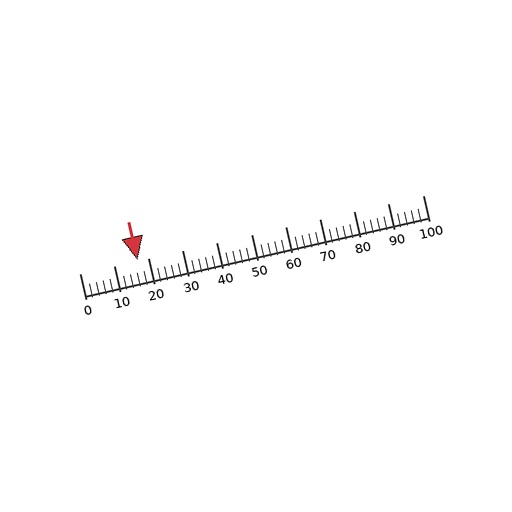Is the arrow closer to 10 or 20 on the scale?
The arrow is closer to 20.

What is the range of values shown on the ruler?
The ruler shows values from 0 to 100.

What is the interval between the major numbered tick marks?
The major tick marks are spaced 10 units apart.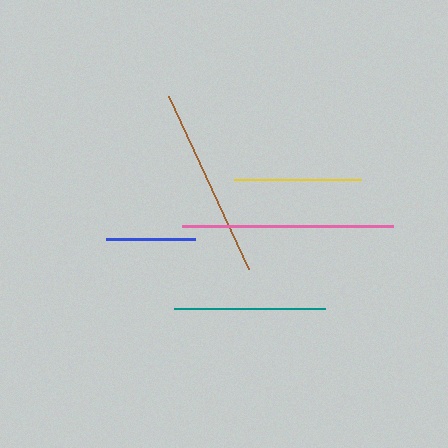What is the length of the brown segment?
The brown segment is approximately 190 pixels long.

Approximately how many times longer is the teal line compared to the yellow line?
The teal line is approximately 1.2 times the length of the yellow line.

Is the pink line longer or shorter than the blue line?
The pink line is longer than the blue line.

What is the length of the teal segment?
The teal segment is approximately 151 pixels long.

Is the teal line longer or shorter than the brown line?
The brown line is longer than the teal line.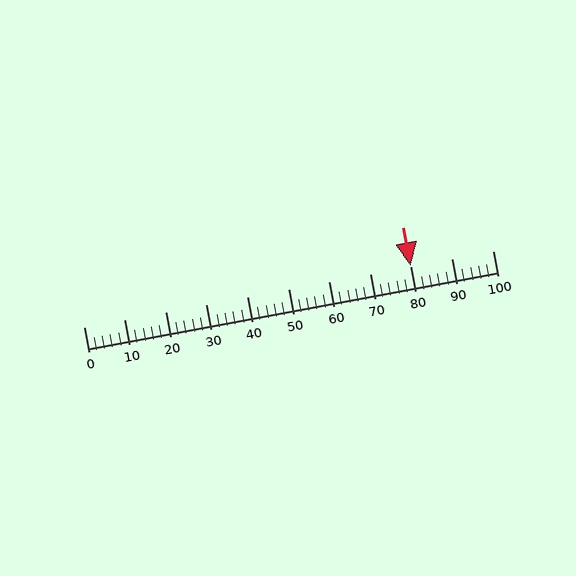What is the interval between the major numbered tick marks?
The major tick marks are spaced 10 units apart.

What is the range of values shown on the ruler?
The ruler shows values from 0 to 100.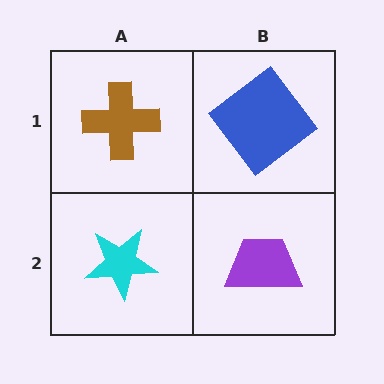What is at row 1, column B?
A blue diamond.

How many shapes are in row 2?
2 shapes.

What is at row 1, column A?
A brown cross.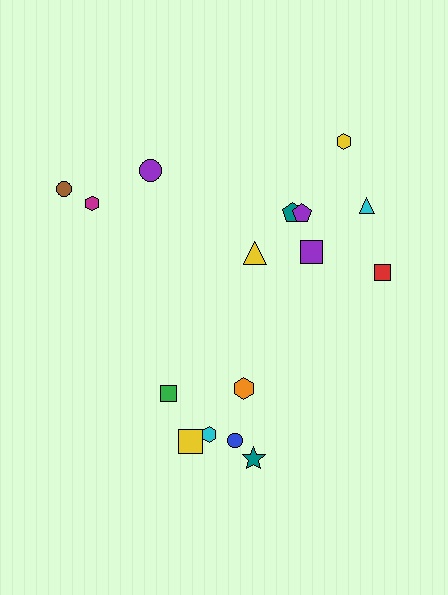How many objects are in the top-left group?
There are 3 objects.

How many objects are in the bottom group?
There are 6 objects.